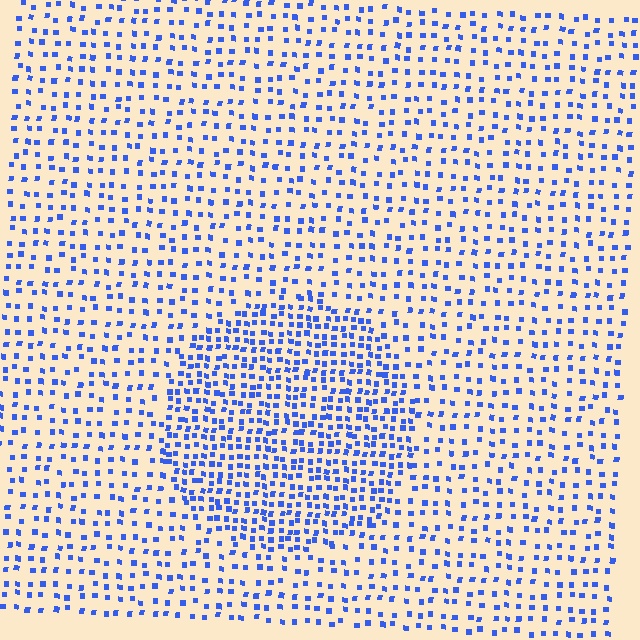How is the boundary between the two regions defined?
The boundary is defined by a change in element density (approximately 2.0x ratio). All elements are the same color, size, and shape.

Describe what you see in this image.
The image contains small blue elements arranged at two different densities. A circle-shaped region is visible where the elements are more densely packed than the surrounding area.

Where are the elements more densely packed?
The elements are more densely packed inside the circle boundary.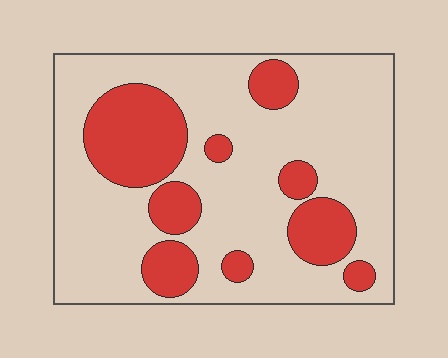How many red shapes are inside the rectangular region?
9.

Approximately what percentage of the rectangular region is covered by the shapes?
Approximately 25%.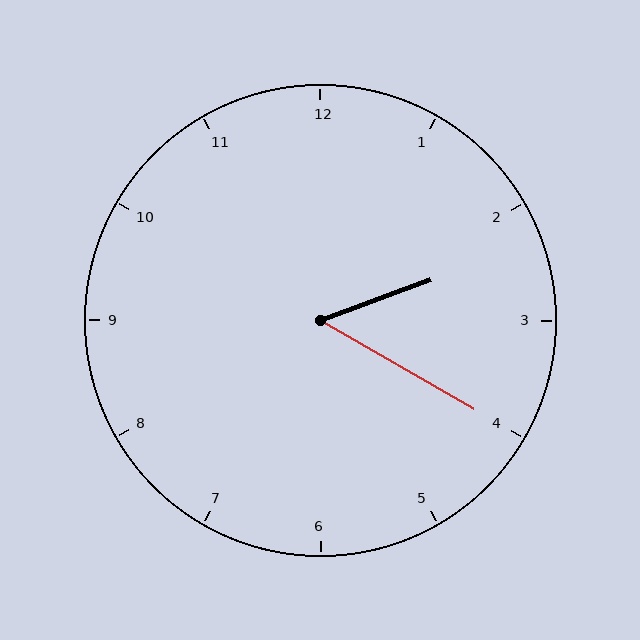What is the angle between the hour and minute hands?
Approximately 50 degrees.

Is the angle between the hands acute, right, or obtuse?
It is acute.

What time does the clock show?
2:20.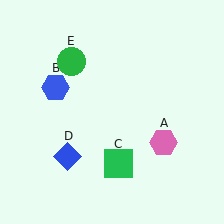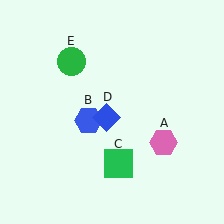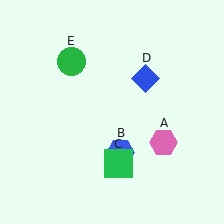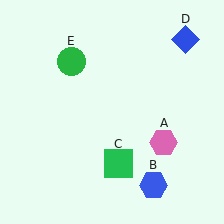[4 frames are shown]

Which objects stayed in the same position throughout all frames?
Pink hexagon (object A) and green square (object C) and green circle (object E) remained stationary.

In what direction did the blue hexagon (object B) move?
The blue hexagon (object B) moved down and to the right.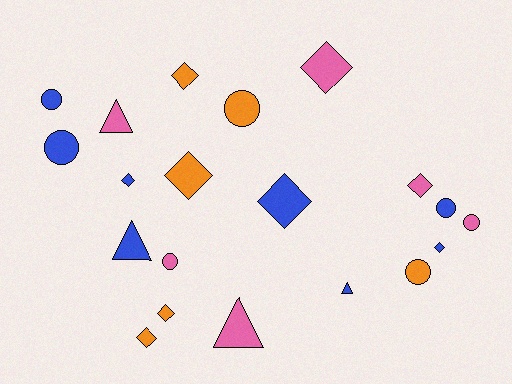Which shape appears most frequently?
Diamond, with 9 objects.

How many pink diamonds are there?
There are 2 pink diamonds.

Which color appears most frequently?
Blue, with 8 objects.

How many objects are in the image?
There are 20 objects.